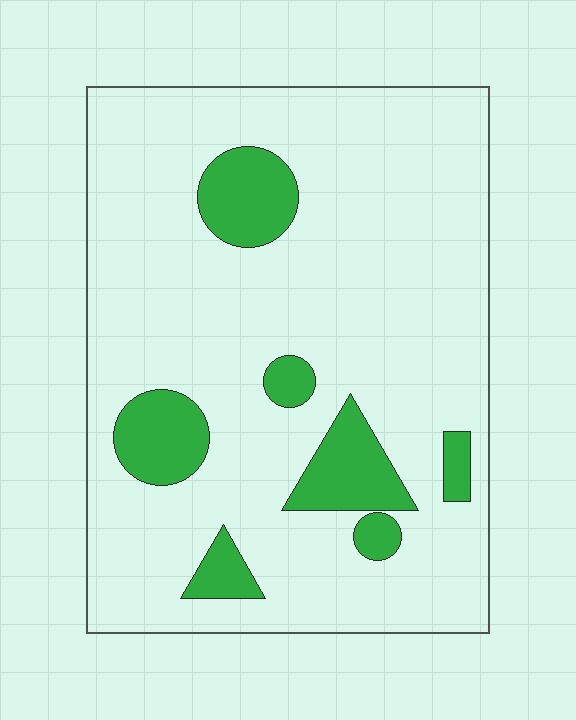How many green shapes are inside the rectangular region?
7.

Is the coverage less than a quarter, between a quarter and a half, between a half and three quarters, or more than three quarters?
Less than a quarter.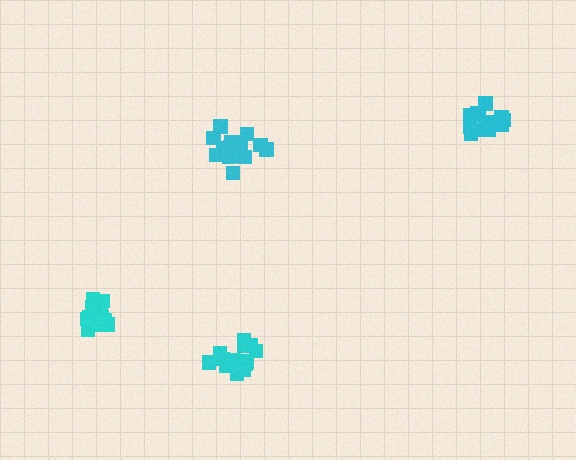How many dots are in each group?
Group 1: 15 dots, Group 2: 15 dots, Group 3: 19 dots, Group 4: 20 dots (69 total).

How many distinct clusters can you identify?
There are 4 distinct clusters.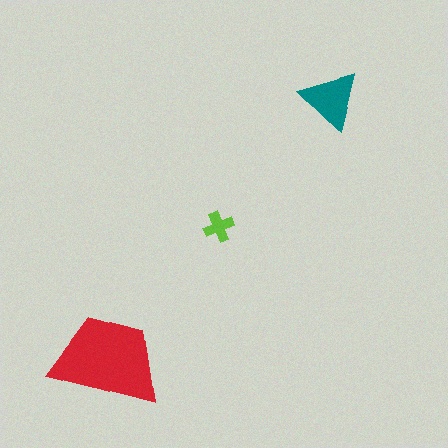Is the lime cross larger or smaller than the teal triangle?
Smaller.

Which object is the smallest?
The lime cross.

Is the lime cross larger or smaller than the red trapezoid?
Smaller.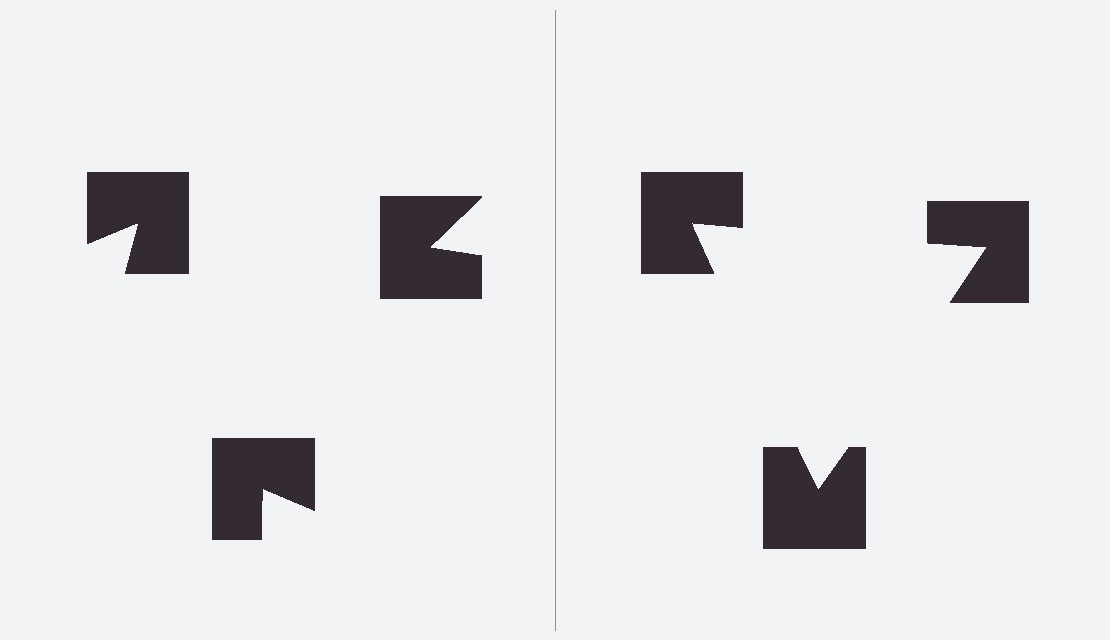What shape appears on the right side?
An illusory triangle.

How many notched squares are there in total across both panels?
6 — 3 on each side.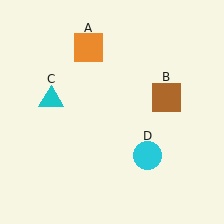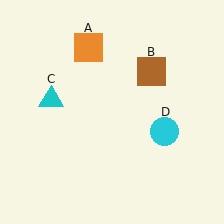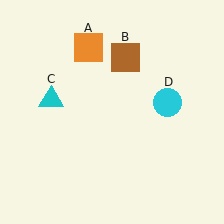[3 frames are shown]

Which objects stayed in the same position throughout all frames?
Orange square (object A) and cyan triangle (object C) remained stationary.